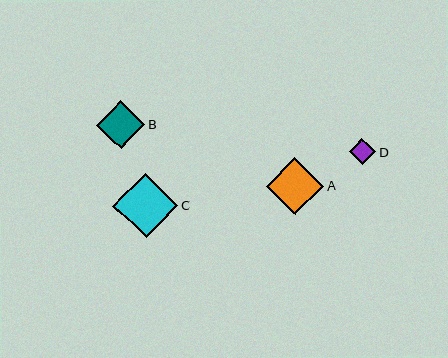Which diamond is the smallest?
Diamond D is the smallest with a size of approximately 26 pixels.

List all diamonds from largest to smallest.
From largest to smallest: C, A, B, D.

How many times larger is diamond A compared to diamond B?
Diamond A is approximately 1.2 times the size of diamond B.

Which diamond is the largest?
Diamond C is the largest with a size of approximately 65 pixels.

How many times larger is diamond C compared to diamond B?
Diamond C is approximately 1.3 times the size of diamond B.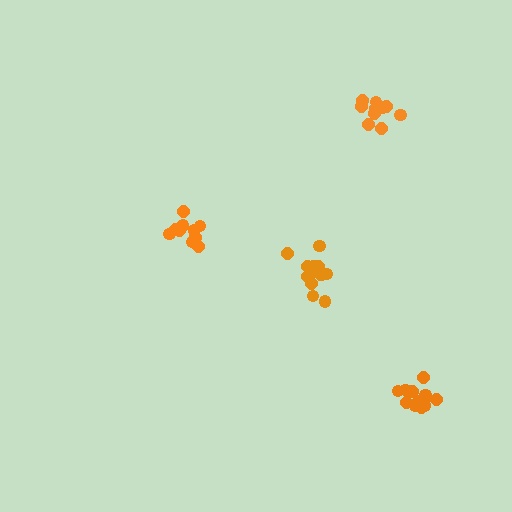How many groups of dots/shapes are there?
There are 4 groups.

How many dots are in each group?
Group 1: 10 dots, Group 2: 14 dots, Group 3: 12 dots, Group 4: 12 dots (48 total).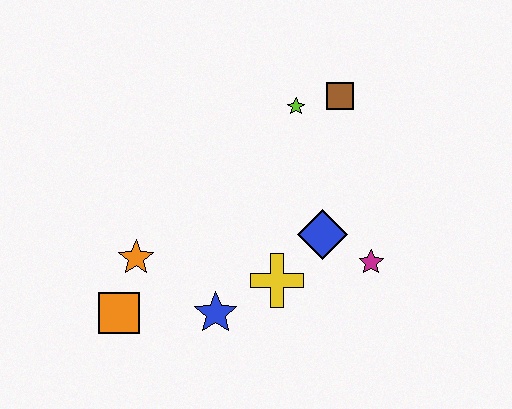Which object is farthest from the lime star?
The orange square is farthest from the lime star.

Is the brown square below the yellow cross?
No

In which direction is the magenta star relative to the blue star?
The magenta star is to the right of the blue star.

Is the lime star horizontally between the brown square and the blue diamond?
No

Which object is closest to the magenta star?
The blue diamond is closest to the magenta star.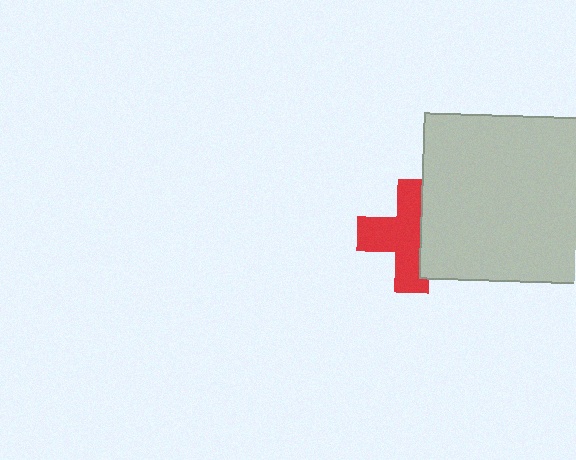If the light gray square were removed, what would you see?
You would see the complete red cross.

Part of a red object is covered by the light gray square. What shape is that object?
It is a cross.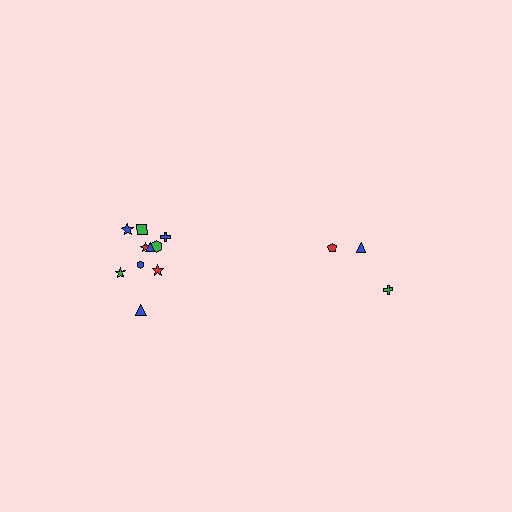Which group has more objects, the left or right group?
The left group.